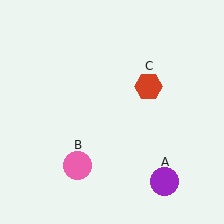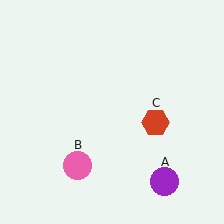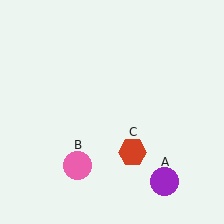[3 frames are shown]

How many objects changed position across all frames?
1 object changed position: red hexagon (object C).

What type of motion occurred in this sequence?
The red hexagon (object C) rotated clockwise around the center of the scene.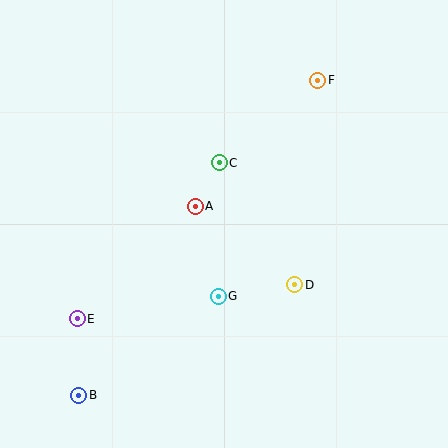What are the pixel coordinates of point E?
Point E is at (77, 319).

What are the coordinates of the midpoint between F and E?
The midpoint between F and E is at (197, 199).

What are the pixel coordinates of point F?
Point F is at (318, 80).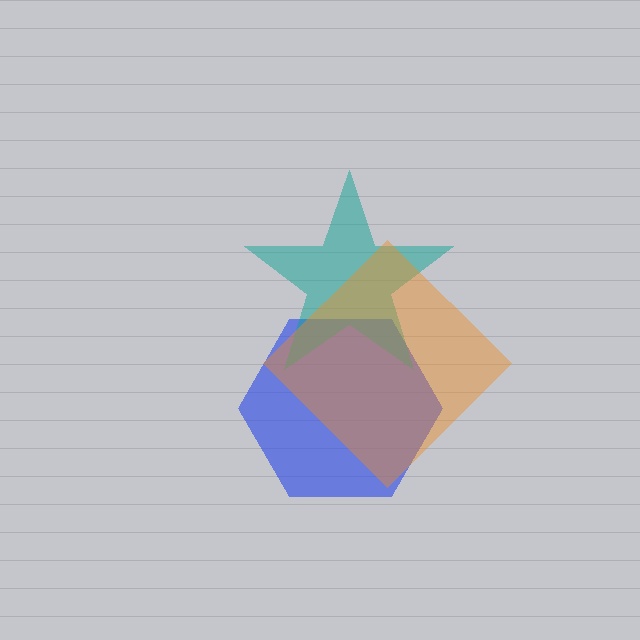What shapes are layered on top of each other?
The layered shapes are: a blue hexagon, a teal star, an orange diamond.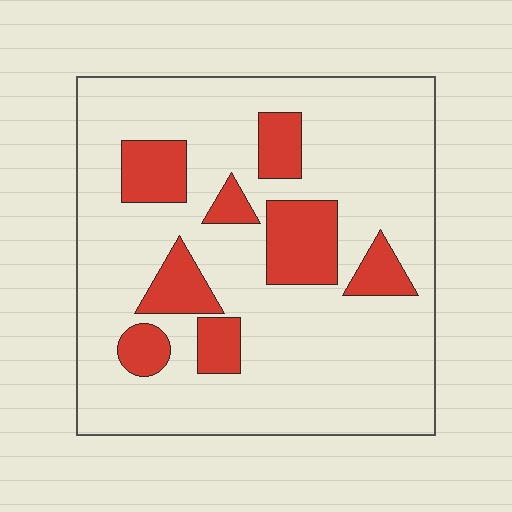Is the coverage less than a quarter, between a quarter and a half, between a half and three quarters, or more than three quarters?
Less than a quarter.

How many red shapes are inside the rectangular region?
8.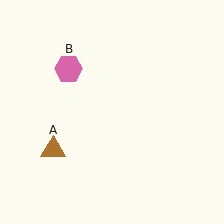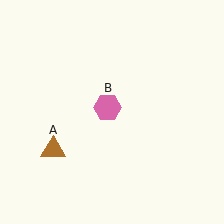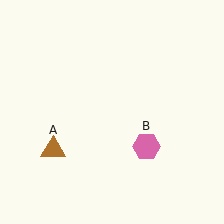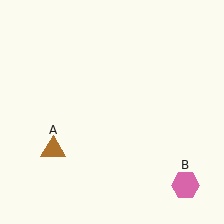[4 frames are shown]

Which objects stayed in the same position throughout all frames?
Brown triangle (object A) remained stationary.